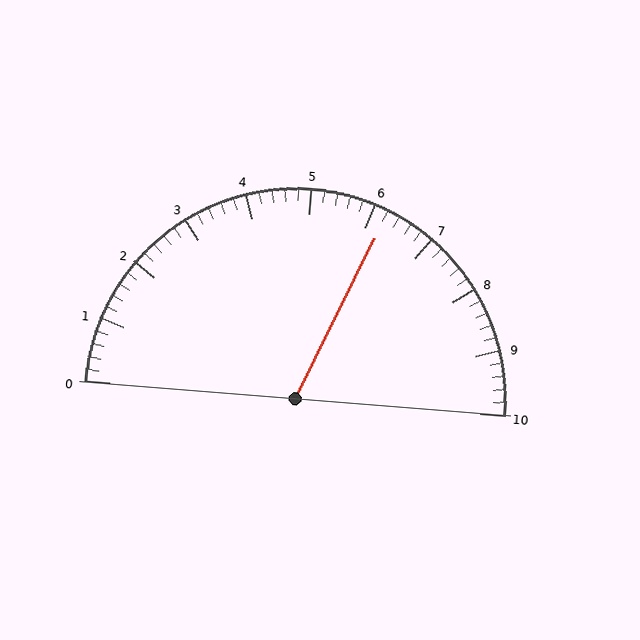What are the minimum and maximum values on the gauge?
The gauge ranges from 0 to 10.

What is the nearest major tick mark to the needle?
The nearest major tick mark is 6.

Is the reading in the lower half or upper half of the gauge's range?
The reading is in the upper half of the range (0 to 10).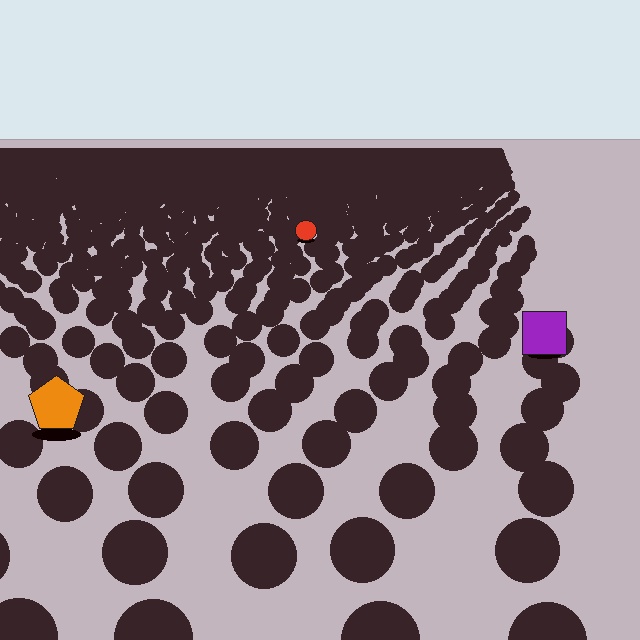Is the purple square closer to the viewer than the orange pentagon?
No. The orange pentagon is closer — you can tell from the texture gradient: the ground texture is coarser near it.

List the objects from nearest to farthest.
From nearest to farthest: the orange pentagon, the purple square, the red circle.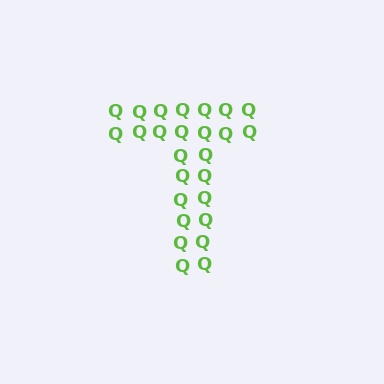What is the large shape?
The large shape is the letter T.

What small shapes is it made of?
It is made of small letter Q's.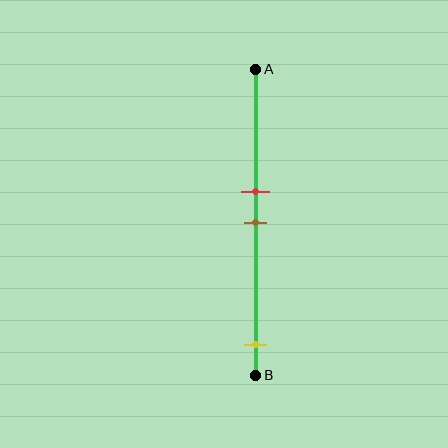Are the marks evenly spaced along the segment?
No, the marks are not evenly spaced.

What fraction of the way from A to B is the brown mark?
The brown mark is approximately 50% (0.5) of the way from A to B.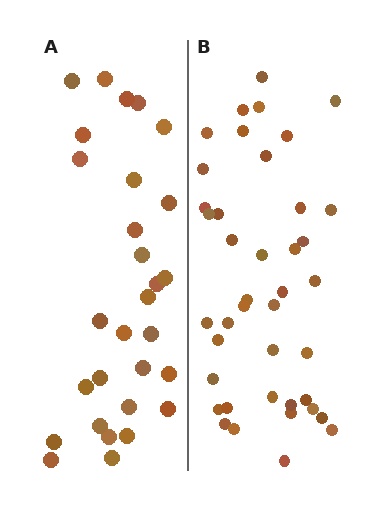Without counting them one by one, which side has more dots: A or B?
Region B (the right region) has more dots.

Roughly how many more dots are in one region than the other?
Region B has roughly 12 or so more dots than region A.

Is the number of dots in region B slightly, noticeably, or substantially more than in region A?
Region B has noticeably more, but not dramatically so. The ratio is roughly 1.4 to 1.